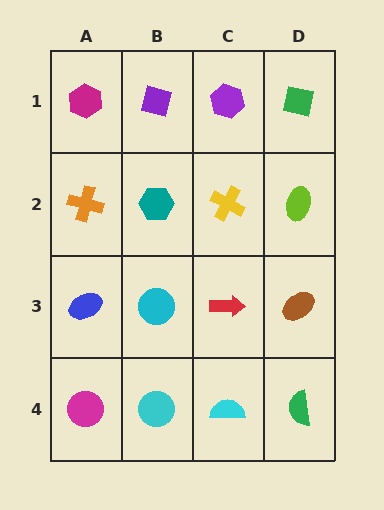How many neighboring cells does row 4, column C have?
3.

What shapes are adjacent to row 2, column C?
A purple hexagon (row 1, column C), a red arrow (row 3, column C), a teal hexagon (row 2, column B), a lime ellipse (row 2, column D).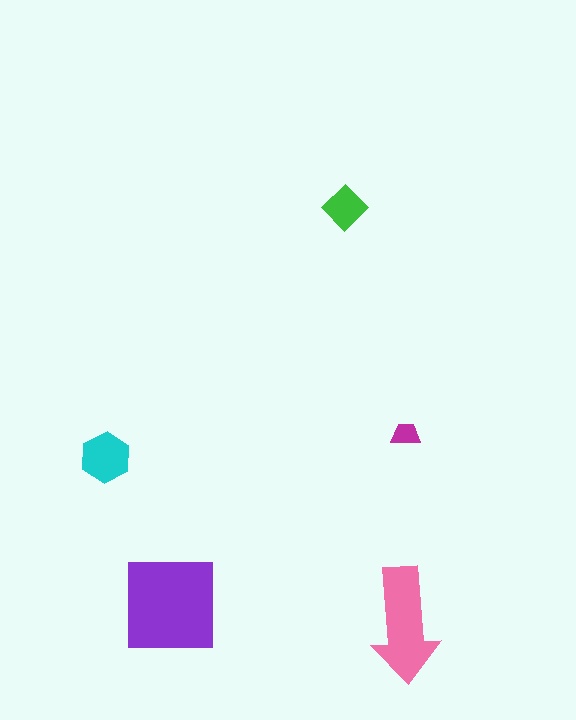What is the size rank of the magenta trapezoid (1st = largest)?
5th.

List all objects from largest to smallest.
The purple square, the pink arrow, the cyan hexagon, the green diamond, the magenta trapezoid.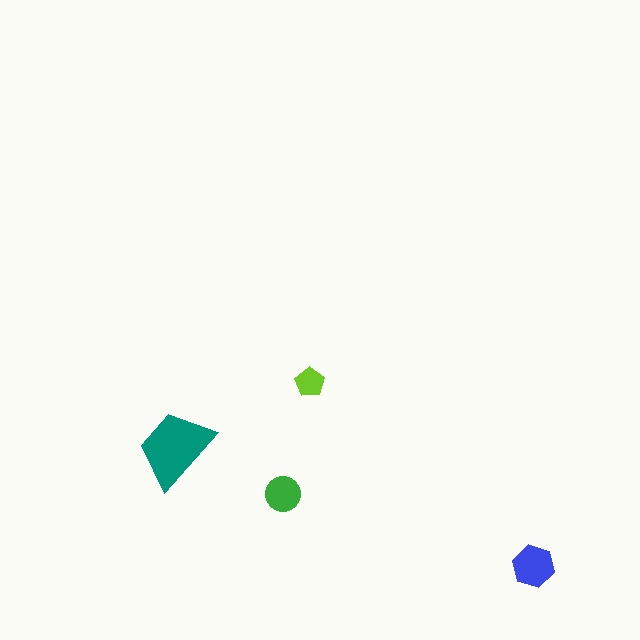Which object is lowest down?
The blue hexagon is bottommost.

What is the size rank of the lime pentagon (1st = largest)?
4th.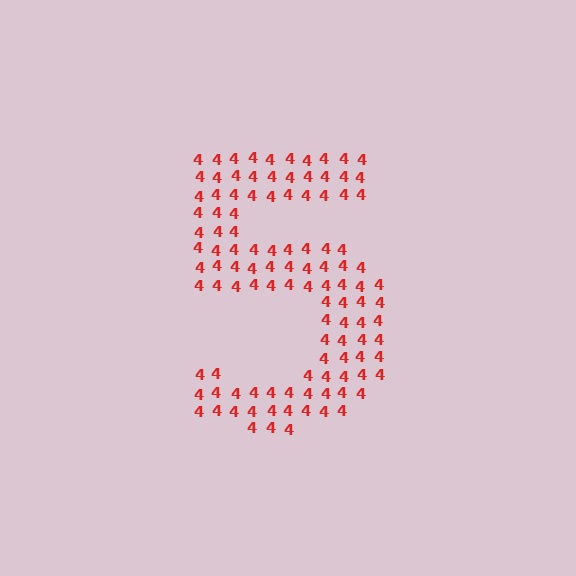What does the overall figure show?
The overall figure shows the digit 5.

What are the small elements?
The small elements are digit 4's.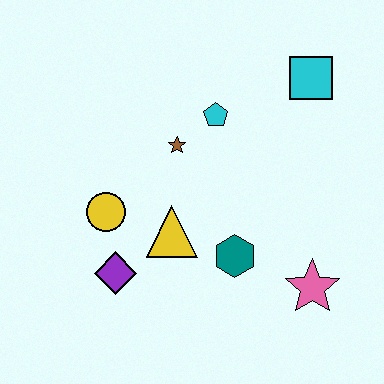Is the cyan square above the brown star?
Yes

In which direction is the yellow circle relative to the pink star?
The yellow circle is to the left of the pink star.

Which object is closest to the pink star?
The teal hexagon is closest to the pink star.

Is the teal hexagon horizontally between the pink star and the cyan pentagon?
Yes